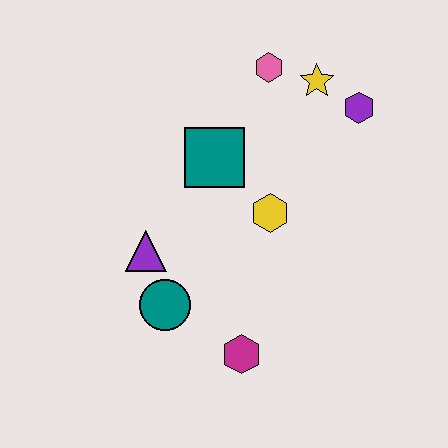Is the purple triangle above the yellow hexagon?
No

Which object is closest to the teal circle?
The purple triangle is closest to the teal circle.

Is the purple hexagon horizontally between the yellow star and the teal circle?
No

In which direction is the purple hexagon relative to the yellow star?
The purple hexagon is to the right of the yellow star.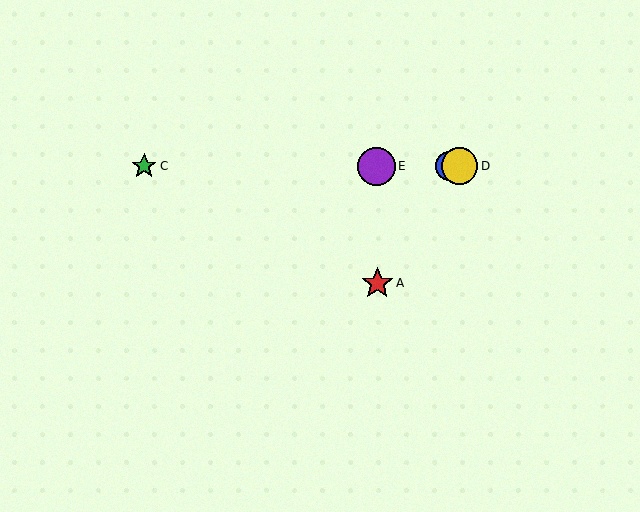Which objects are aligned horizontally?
Objects B, C, D, E are aligned horizontally.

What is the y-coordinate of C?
Object C is at y≈166.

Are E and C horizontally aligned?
Yes, both are at y≈166.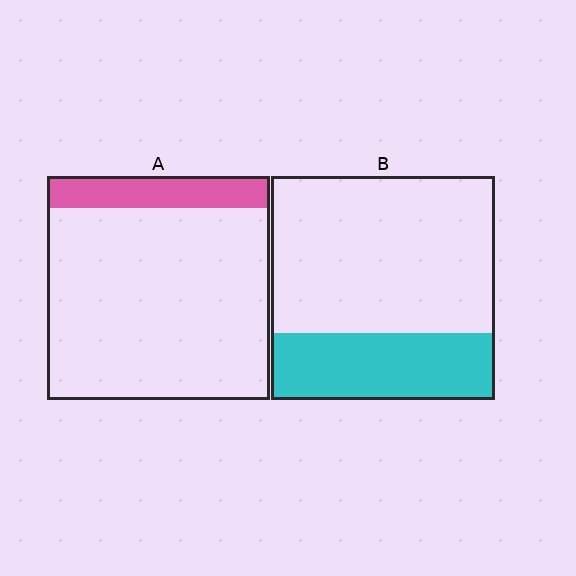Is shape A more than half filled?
No.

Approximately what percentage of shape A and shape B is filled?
A is approximately 15% and B is approximately 30%.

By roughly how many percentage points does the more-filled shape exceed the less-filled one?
By roughly 15 percentage points (B over A).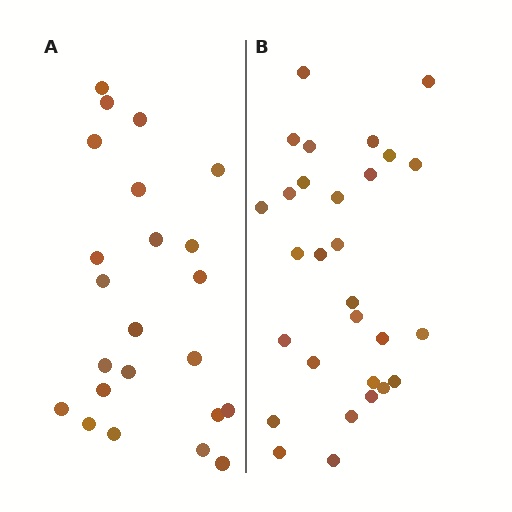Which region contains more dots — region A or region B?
Region B (the right region) has more dots.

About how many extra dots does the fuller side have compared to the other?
Region B has about 6 more dots than region A.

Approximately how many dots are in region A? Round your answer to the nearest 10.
About 20 dots. (The exact count is 23, which rounds to 20.)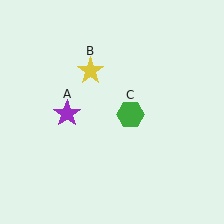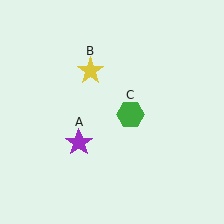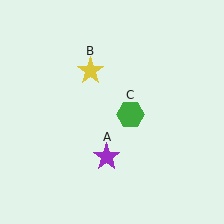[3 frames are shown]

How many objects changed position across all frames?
1 object changed position: purple star (object A).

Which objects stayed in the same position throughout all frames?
Yellow star (object B) and green hexagon (object C) remained stationary.